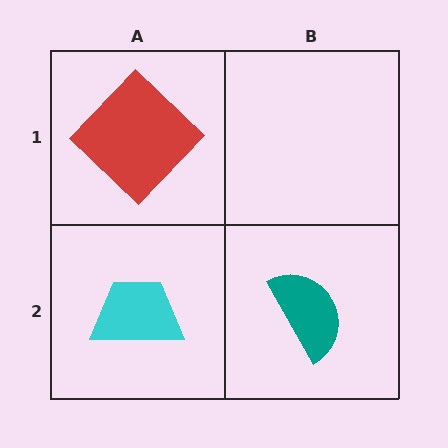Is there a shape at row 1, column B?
No, that cell is empty.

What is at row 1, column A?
A red diamond.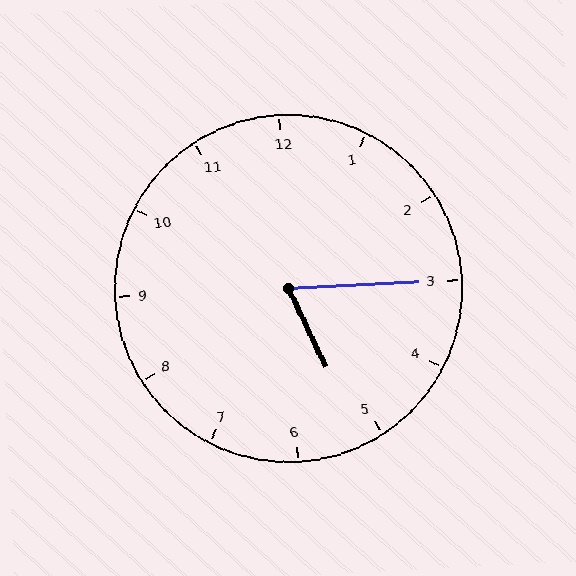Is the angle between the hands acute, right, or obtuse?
It is acute.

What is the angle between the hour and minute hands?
Approximately 68 degrees.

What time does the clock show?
5:15.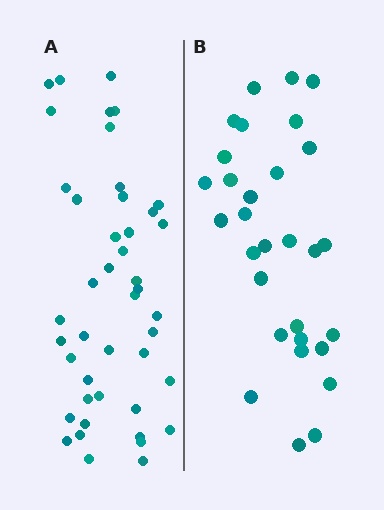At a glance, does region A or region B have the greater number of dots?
Region A (the left region) has more dots.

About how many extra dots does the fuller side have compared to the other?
Region A has approximately 15 more dots than region B.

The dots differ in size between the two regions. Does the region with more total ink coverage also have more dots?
No. Region B has more total ink coverage because its dots are larger, but region A actually contains more individual dots. Total area can be misleading — the number of items is what matters here.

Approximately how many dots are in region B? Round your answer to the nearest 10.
About 30 dots.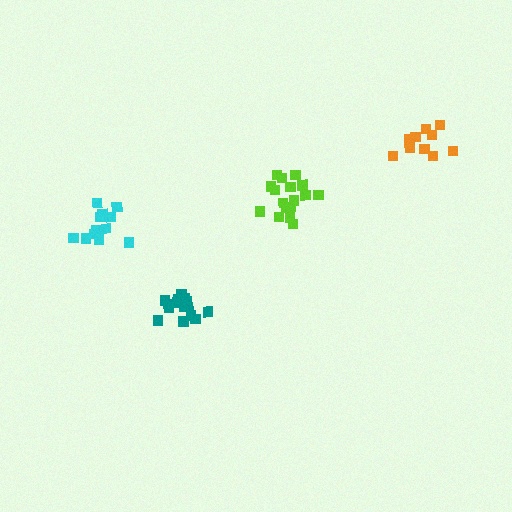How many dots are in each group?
Group 1: 15 dots, Group 2: 17 dots, Group 3: 12 dots, Group 4: 12 dots (56 total).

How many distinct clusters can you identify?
There are 4 distinct clusters.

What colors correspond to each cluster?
The clusters are colored: teal, lime, orange, cyan.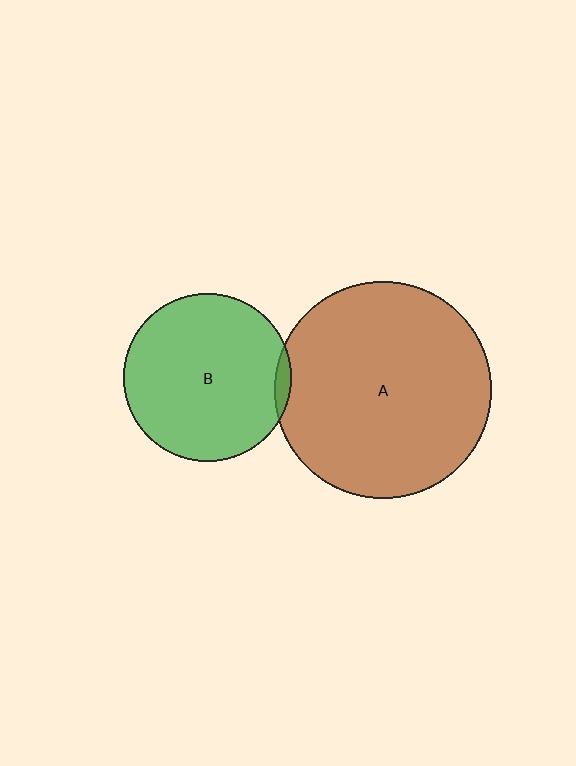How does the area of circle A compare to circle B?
Approximately 1.7 times.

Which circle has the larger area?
Circle A (brown).